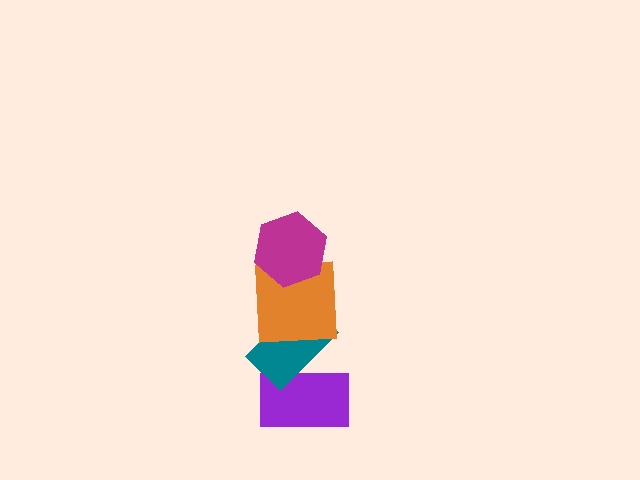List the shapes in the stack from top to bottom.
From top to bottom: the magenta hexagon, the orange square, the teal rectangle, the purple rectangle.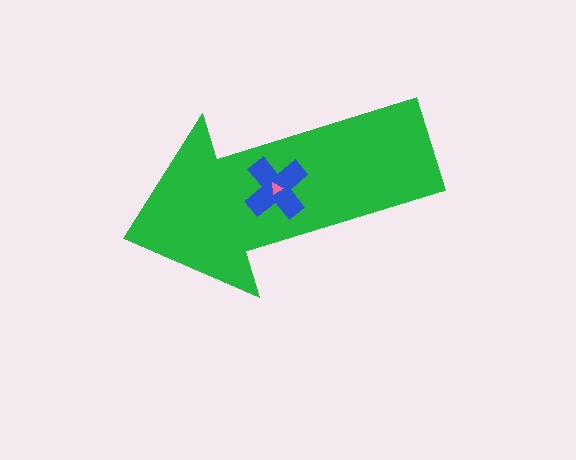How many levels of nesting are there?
3.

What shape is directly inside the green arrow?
The blue cross.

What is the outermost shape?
The green arrow.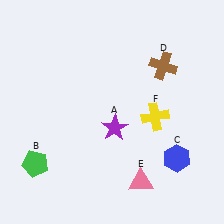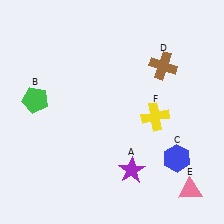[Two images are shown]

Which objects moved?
The objects that moved are: the purple star (A), the green pentagon (B), the pink triangle (E).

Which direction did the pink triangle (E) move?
The pink triangle (E) moved right.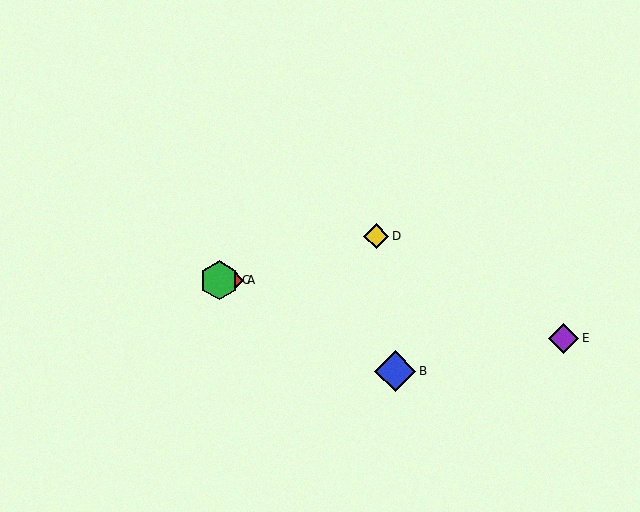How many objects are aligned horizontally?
2 objects (A, C) are aligned horizontally.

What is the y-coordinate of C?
Object C is at y≈280.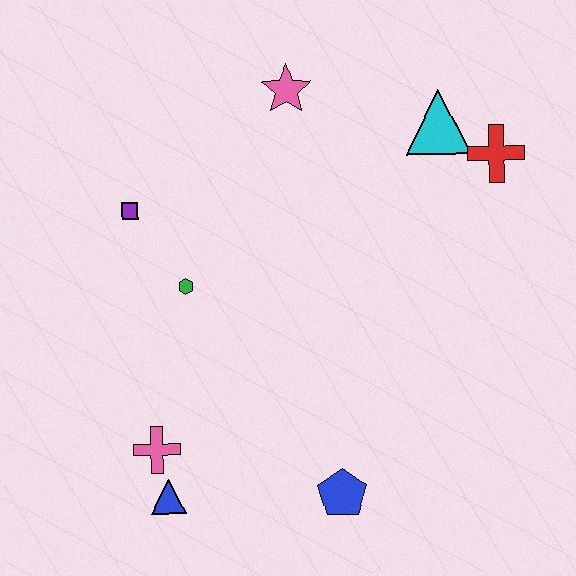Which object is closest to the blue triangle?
The pink cross is closest to the blue triangle.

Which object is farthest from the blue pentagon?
The pink star is farthest from the blue pentagon.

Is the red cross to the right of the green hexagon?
Yes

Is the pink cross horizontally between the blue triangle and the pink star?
No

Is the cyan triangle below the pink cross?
No